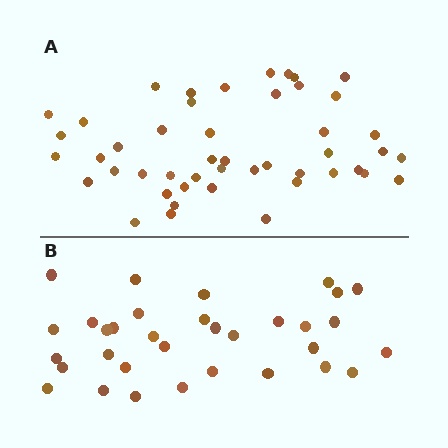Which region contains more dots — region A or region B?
Region A (the top region) has more dots.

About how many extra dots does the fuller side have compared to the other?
Region A has approximately 15 more dots than region B.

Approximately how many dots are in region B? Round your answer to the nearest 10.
About 30 dots. (The exact count is 33, which rounds to 30.)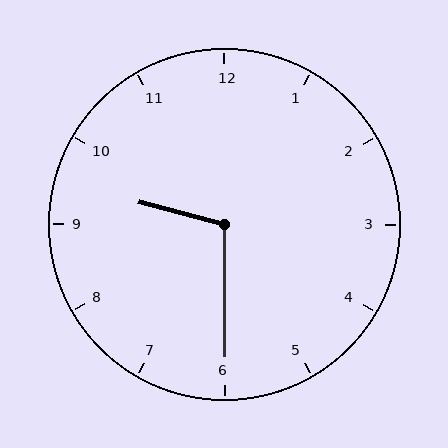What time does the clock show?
9:30.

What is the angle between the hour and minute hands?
Approximately 105 degrees.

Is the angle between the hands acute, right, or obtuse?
It is obtuse.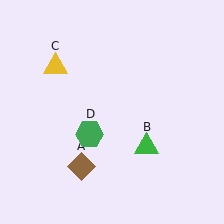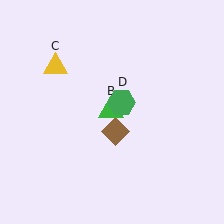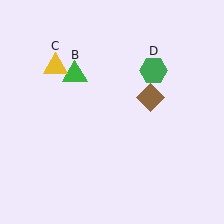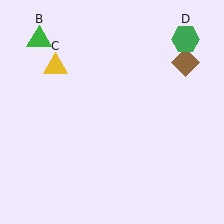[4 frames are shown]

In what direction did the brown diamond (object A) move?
The brown diamond (object A) moved up and to the right.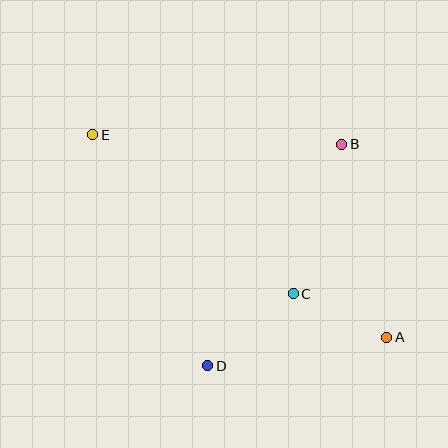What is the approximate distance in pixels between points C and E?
The distance between C and E is approximately 256 pixels.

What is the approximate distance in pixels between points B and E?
The distance between B and E is approximately 249 pixels.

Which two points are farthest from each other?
Points A and E are farthest from each other.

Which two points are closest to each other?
Points A and C are closest to each other.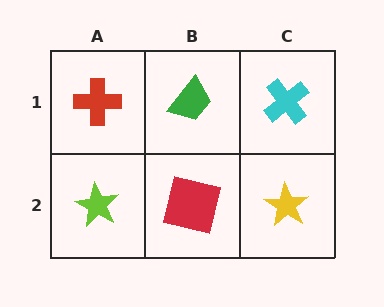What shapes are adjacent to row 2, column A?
A red cross (row 1, column A), a red square (row 2, column B).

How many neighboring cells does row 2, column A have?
2.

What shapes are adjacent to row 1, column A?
A lime star (row 2, column A), a green trapezoid (row 1, column B).